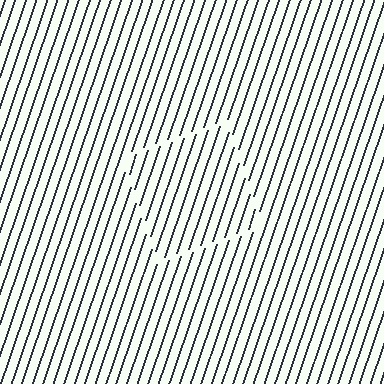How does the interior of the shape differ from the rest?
The interior of the shape contains the same grating, shifted by half a period — the contour is defined by the phase discontinuity where line-ends from the inner and outer gratings abut.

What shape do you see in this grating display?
An illusory square. The interior of the shape contains the same grating, shifted by half a period — the contour is defined by the phase discontinuity where line-ends from the inner and outer gratings abut.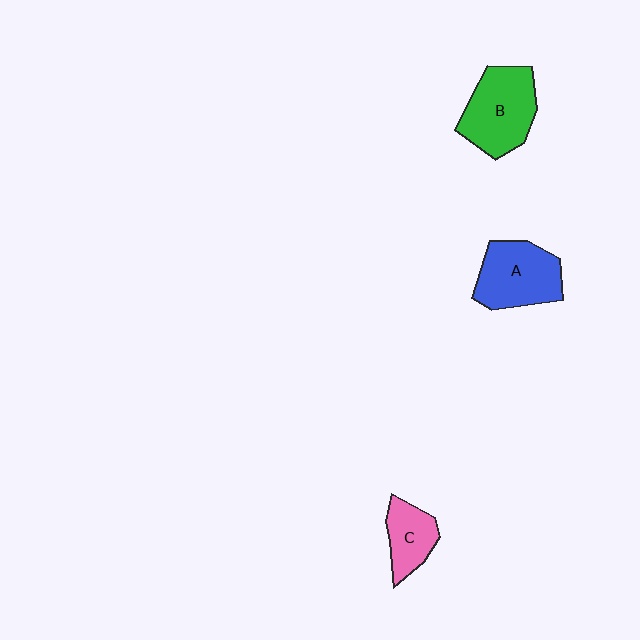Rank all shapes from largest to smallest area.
From largest to smallest: B (green), A (blue), C (pink).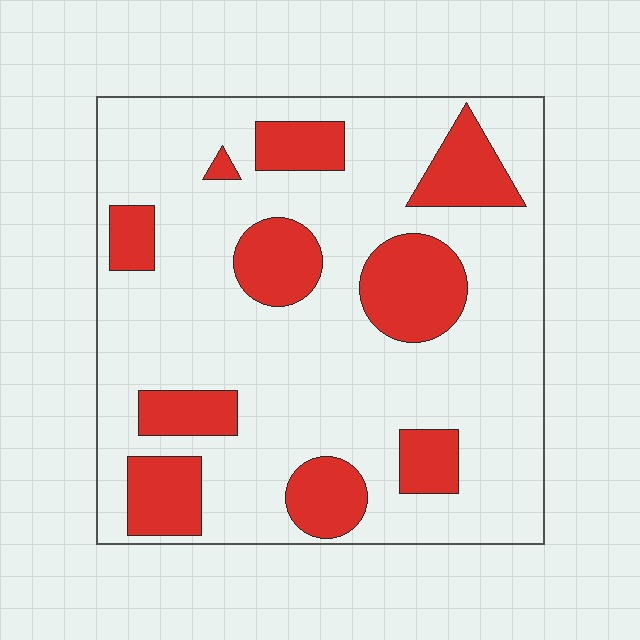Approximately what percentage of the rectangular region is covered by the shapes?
Approximately 25%.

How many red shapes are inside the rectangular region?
10.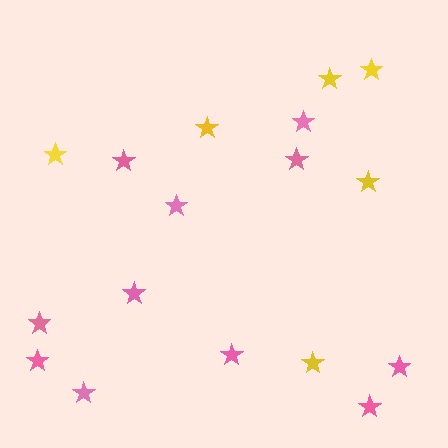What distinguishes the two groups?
There are 2 groups: one group of yellow stars (6) and one group of pink stars (11).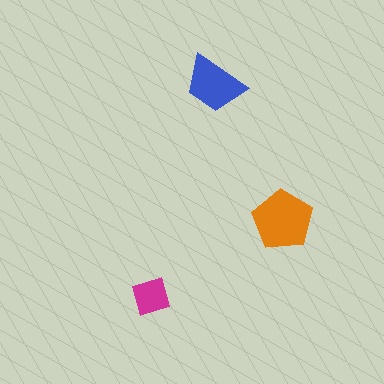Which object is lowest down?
The magenta diamond is bottommost.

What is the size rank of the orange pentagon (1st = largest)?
1st.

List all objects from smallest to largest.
The magenta diamond, the blue trapezoid, the orange pentagon.